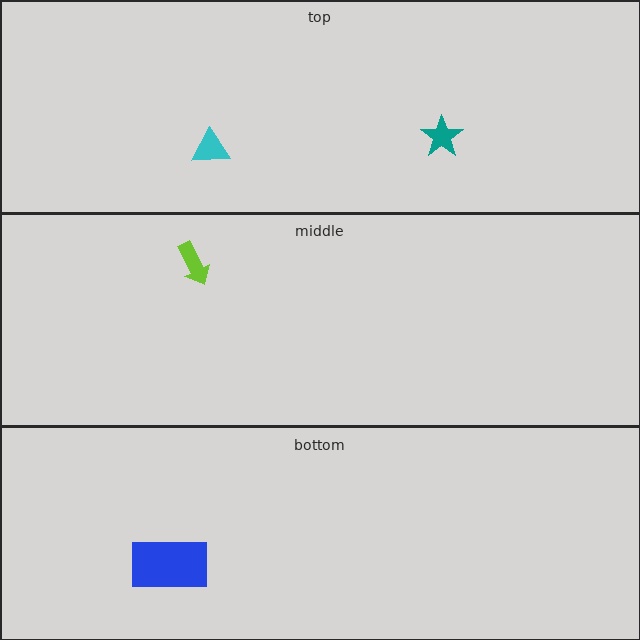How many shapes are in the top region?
2.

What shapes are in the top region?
The cyan triangle, the teal star.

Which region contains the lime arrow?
The middle region.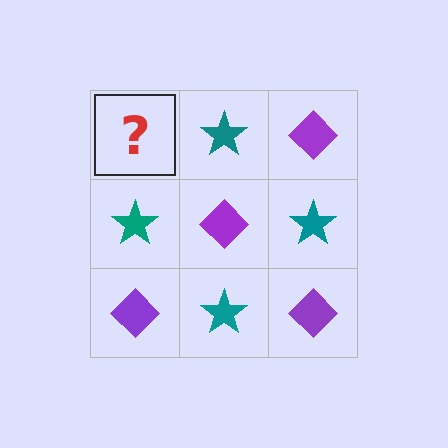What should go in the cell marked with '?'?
The missing cell should contain a purple diamond.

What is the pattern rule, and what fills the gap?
The rule is that it alternates purple diamond and teal star in a checkerboard pattern. The gap should be filled with a purple diamond.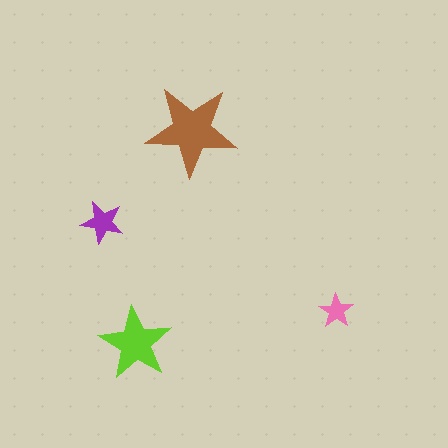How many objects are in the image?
There are 4 objects in the image.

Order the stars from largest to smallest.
the brown one, the lime one, the purple one, the pink one.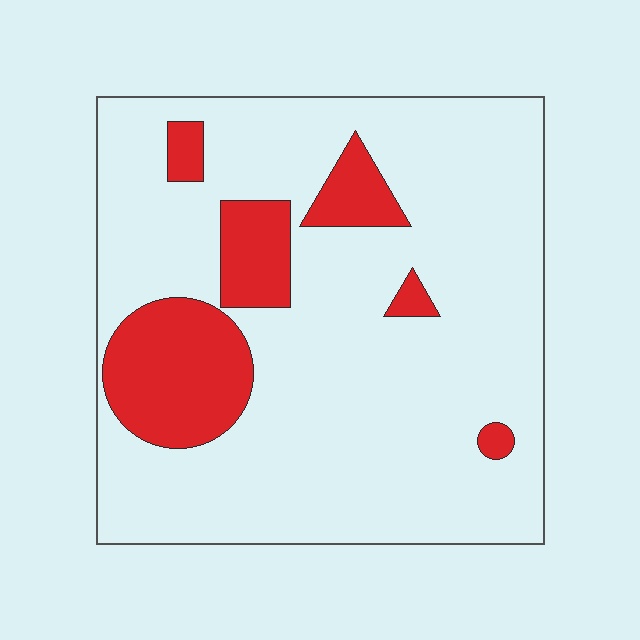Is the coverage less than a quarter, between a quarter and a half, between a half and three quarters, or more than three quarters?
Less than a quarter.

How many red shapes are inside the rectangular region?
6.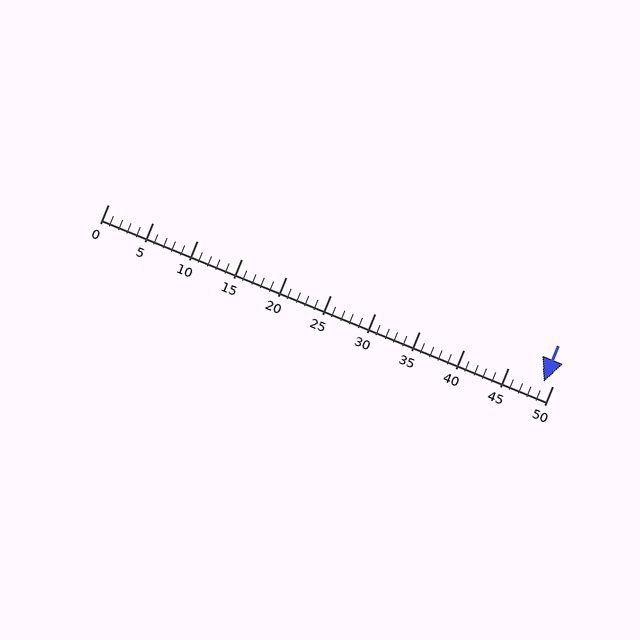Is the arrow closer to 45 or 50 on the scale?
The arrow is closer to 50.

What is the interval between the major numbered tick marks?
The major tick marks are spaced 5 units apart.